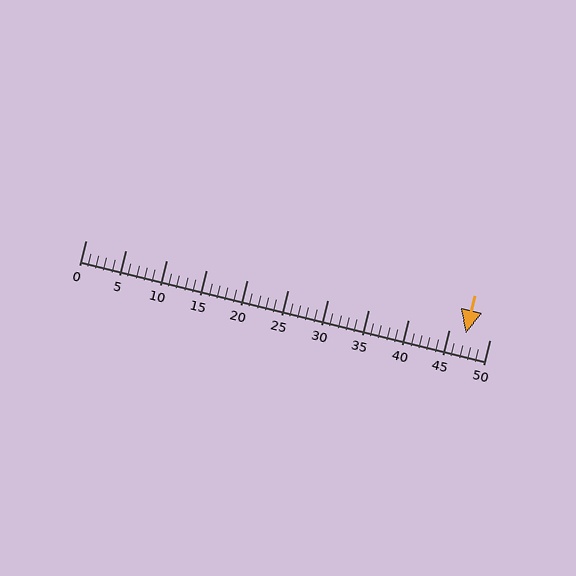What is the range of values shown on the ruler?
The ruler shows values from 0 to 50.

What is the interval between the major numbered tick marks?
The major tick marks are spaced 5 units apart.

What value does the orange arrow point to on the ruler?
The orange arrow points to approximately 47.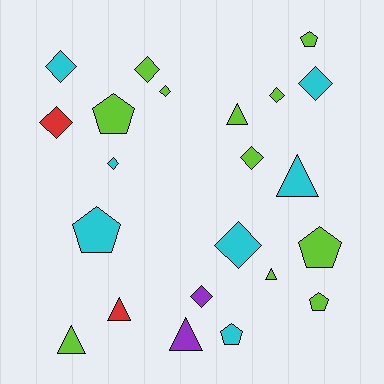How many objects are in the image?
There are 22 objects.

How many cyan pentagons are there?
There are 2 cyan pentagons.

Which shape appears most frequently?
Diamond, with 10 objects.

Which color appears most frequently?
Lime, with 11 objects.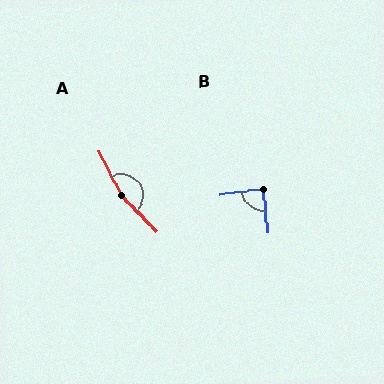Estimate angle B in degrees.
Approximately 89 degrees.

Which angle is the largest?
A, at approximately 162 degrees.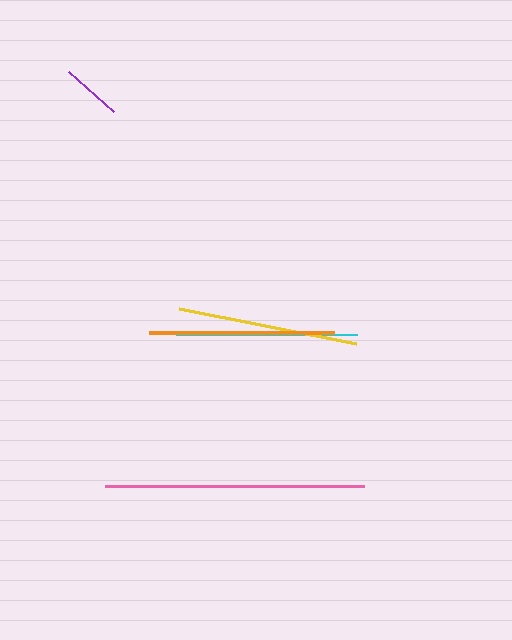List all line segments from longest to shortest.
From longest to shortest: pink, orange, cyan, yellow, purple.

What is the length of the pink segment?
The pink segment is approximately 258 pixels long.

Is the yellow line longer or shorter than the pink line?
The pink line is longer than the yellow line.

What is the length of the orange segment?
The orange segment is approximately 184 pixels long.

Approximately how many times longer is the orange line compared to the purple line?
The orange line is approximately 3.1 times the length of the purple line.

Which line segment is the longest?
The pink line is the longest at approximately 258 pixels.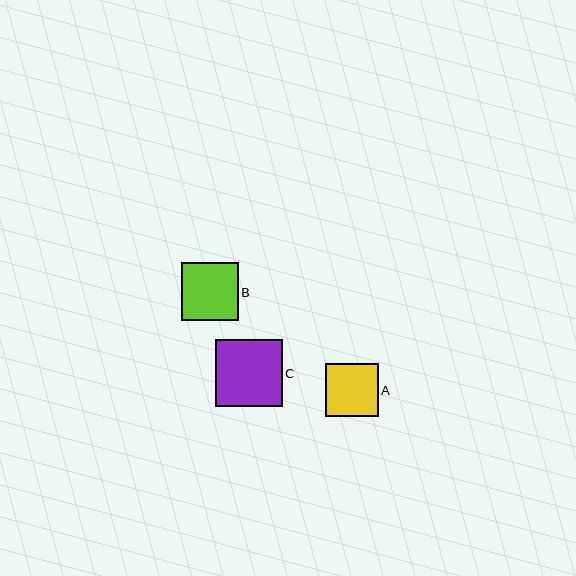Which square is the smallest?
Square A is the smallest with a size of approximately 53 pixels.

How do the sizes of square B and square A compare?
Square B and square A are approximately the same size.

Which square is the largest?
Square C is the largest with a size of approximately 67 pixels.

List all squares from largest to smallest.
From largest to smallest: C, B, A.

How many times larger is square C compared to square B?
Square C is approximately 1.2 times the size of square B.